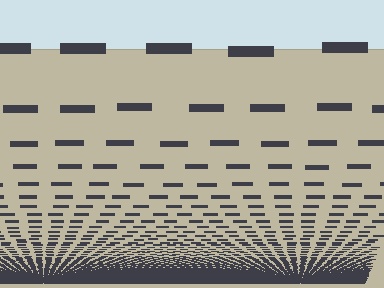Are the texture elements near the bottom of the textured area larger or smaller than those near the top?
Smaller. The gradient is inverted — elements near the bottom are smaller and denser.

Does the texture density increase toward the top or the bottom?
Density increases toward the bottom.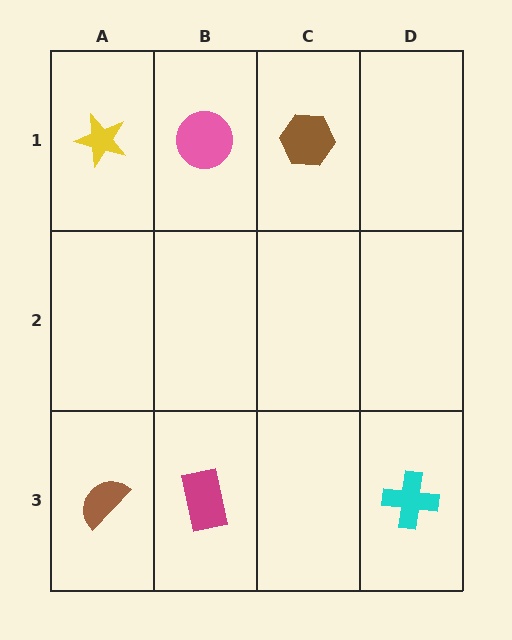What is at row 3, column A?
A brown semicircle.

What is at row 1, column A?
A yellow star.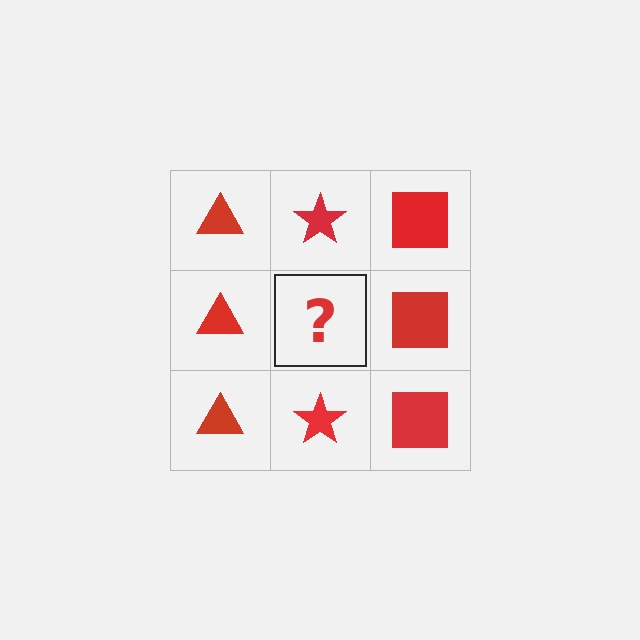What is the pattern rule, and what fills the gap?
The rule is that each column has a consistent shape. The gap should be filled with a red star.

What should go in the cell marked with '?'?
The missing cell should contain a red star.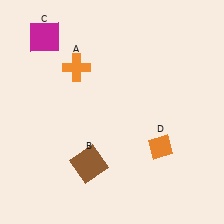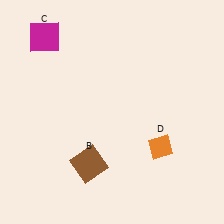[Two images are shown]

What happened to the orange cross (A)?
The orange cross (A) was removed in Image 2. It was in the top-left area of Image 1.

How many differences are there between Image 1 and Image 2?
There is 1 difference between the two images.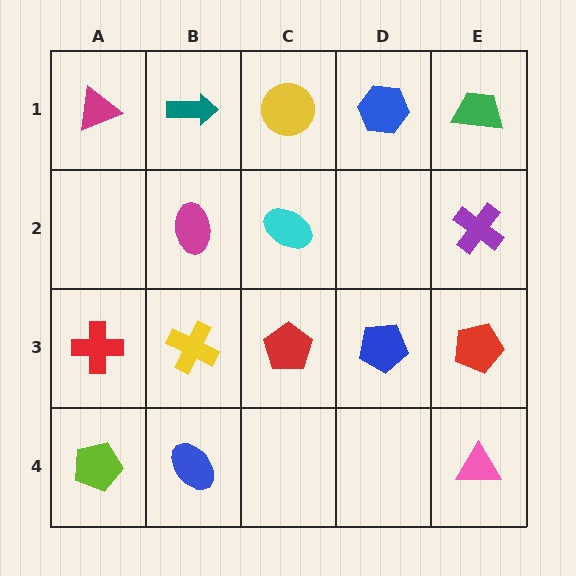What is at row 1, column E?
A green trapezoid.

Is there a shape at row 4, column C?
No, that cell is empty.